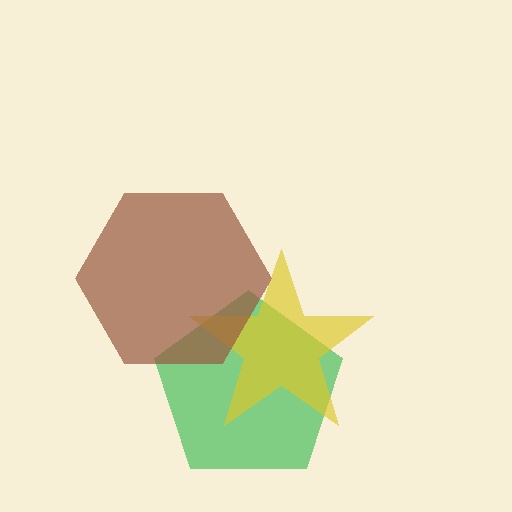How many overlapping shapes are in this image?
There are 3 overlapping shapes in the image.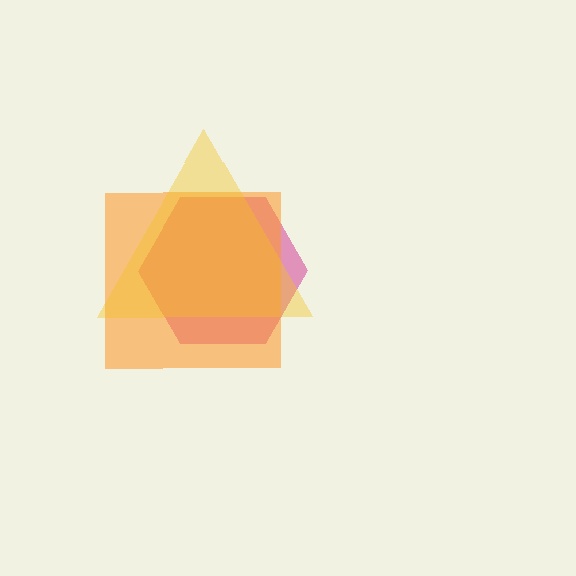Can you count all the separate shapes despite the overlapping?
Yes, there are 3 separate shapes.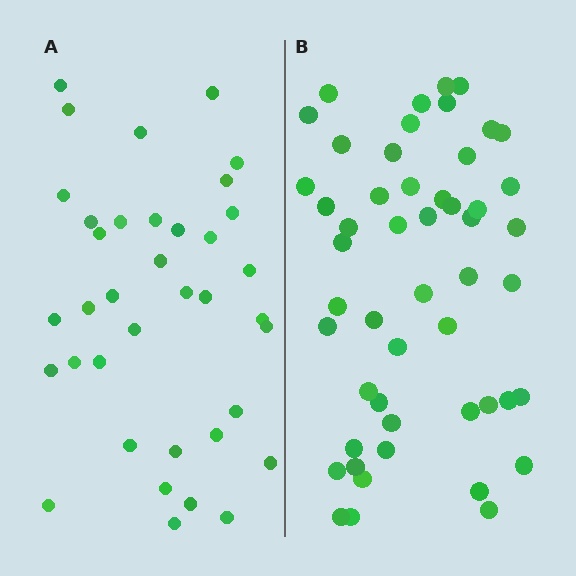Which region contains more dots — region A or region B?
Region B (the right region) has more dots.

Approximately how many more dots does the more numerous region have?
Region B has approximately 15 more dots than region A.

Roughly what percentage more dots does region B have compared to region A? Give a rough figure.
About 40% more.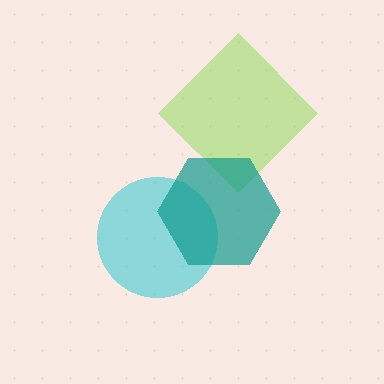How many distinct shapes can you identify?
There are 3 distinct shapes: a cyan circle, a lime diamond, a teal hexagon.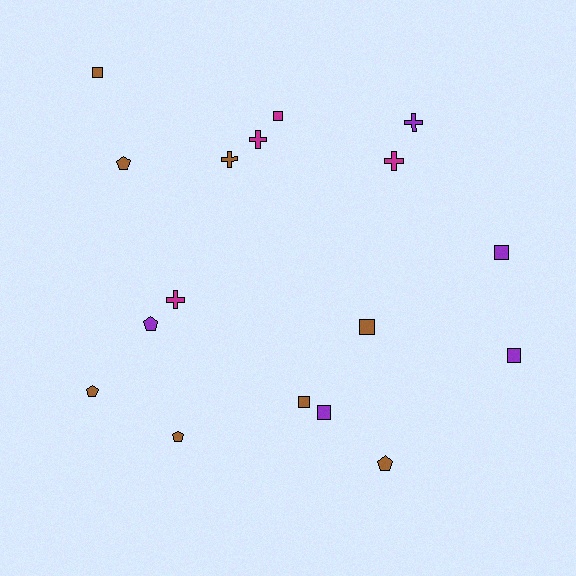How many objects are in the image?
There are 17 objects.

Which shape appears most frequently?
Square, with 7 objects.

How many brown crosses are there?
There is 1 brown cross.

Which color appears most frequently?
Brown, with 8 objects.